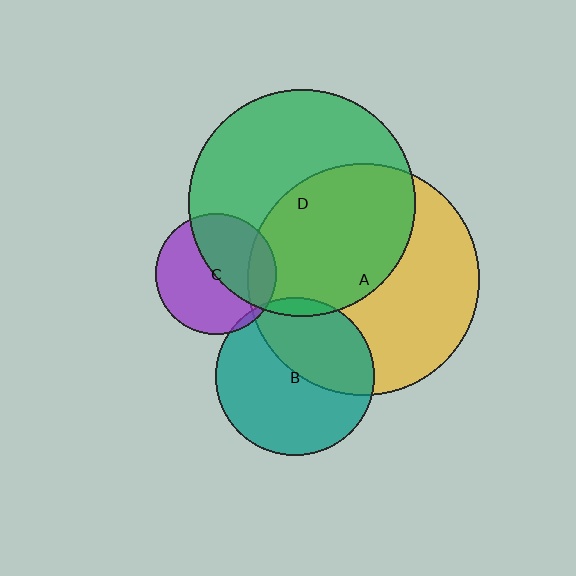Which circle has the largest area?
Circle A (yellow).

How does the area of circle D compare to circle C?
Approximately 3.5 times.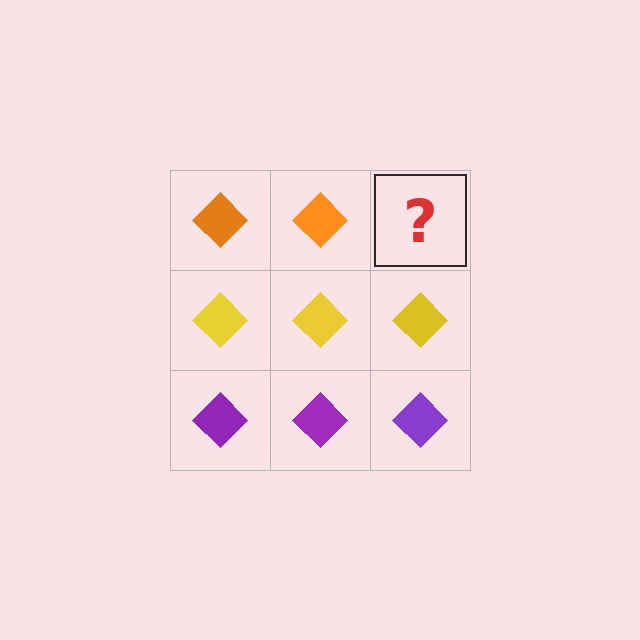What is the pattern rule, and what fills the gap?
The rule is that each row has a consistent color. The gap should be filled with an orange diamond.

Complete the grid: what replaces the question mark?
The question mark should be replaced with an orange diamond.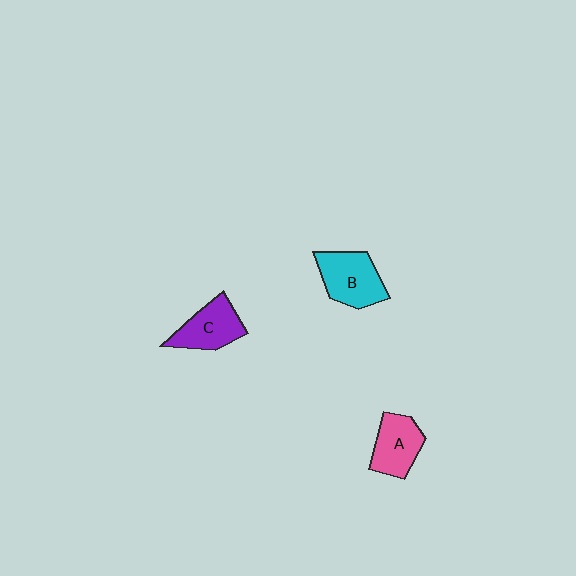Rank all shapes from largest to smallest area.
From largest to smallest: B (cyan), C (purple), A (pink).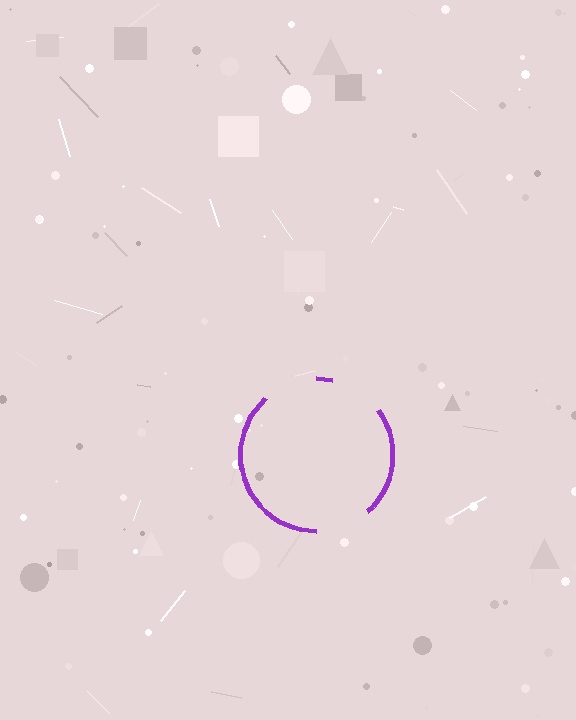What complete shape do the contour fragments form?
The contour fragments form a circle.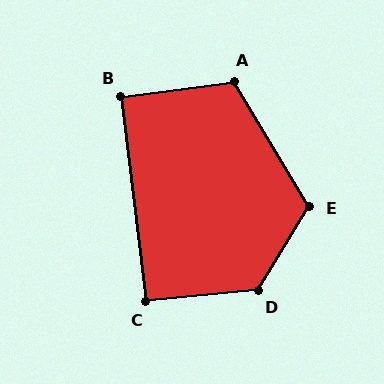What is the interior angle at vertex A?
Approximately 113 degrees (obtuse).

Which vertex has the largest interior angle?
D, at approximately 127 degrees.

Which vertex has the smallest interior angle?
B, at approximately 91 degrees.